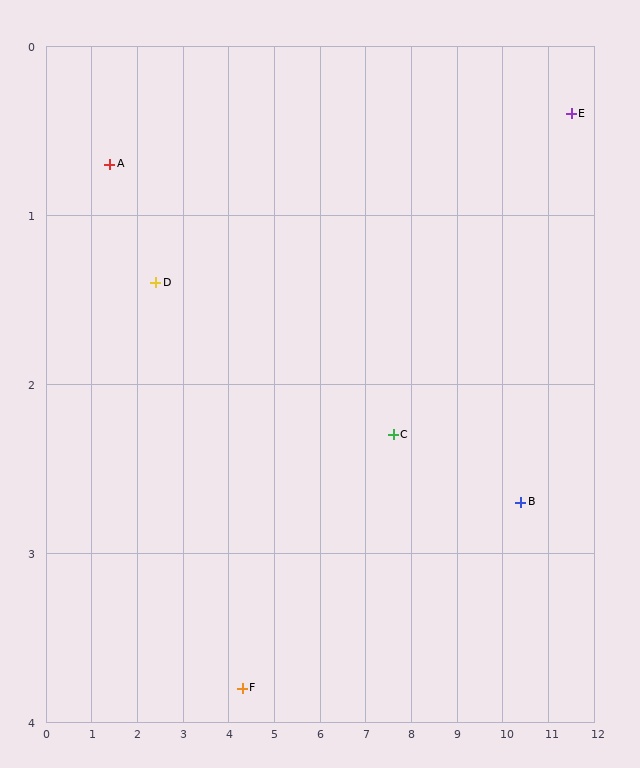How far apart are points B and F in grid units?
Points B and F are about 6.2 grid units apart.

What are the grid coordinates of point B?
Point B is at approximately (10.4, 2.7).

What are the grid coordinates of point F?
Point F is at approximately (4.3, 3.8).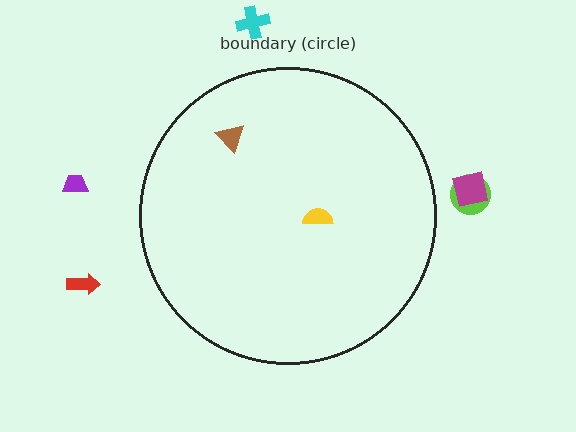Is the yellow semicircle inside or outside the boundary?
Inside.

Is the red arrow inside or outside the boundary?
Outside.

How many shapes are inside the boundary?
2 inside, 5 outside.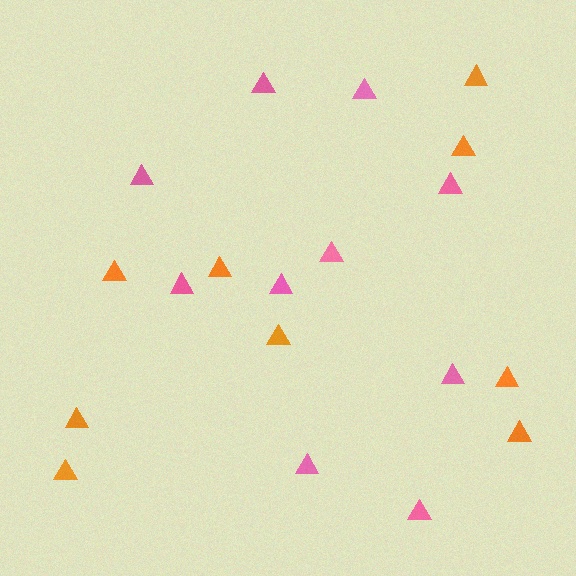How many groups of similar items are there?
There are 2 groups: one group of pink triangles (10) and one group of orange triangles (9).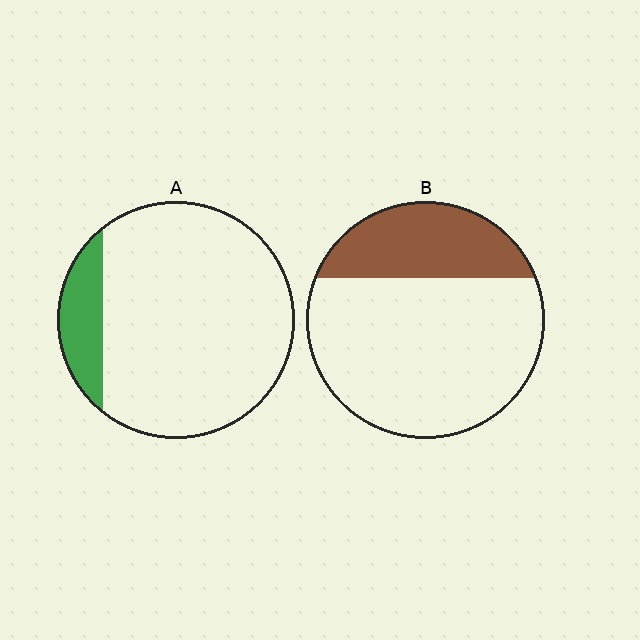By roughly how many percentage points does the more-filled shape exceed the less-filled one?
By roughly 15 percentage points (B over A).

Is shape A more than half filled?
No.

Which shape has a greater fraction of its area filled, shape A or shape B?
Shape B.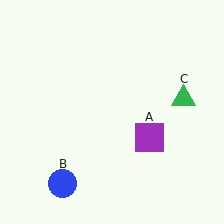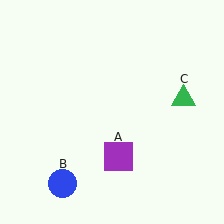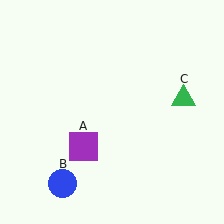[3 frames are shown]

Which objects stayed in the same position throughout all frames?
Blue circle (object B) and green triangle (object C) remained stationary.